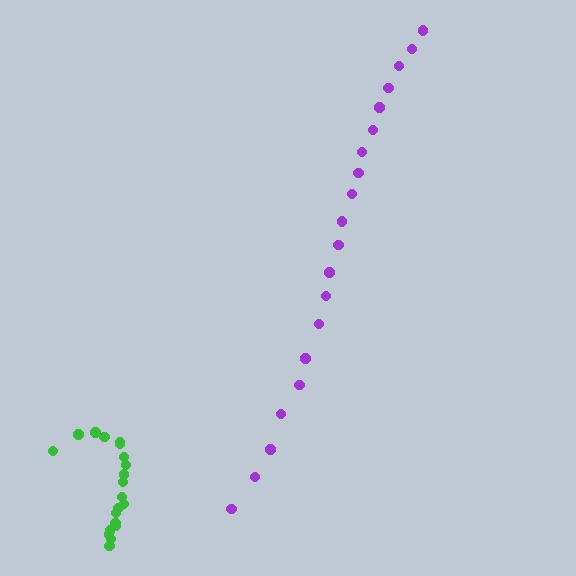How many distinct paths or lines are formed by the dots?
There are 2 distinct paths.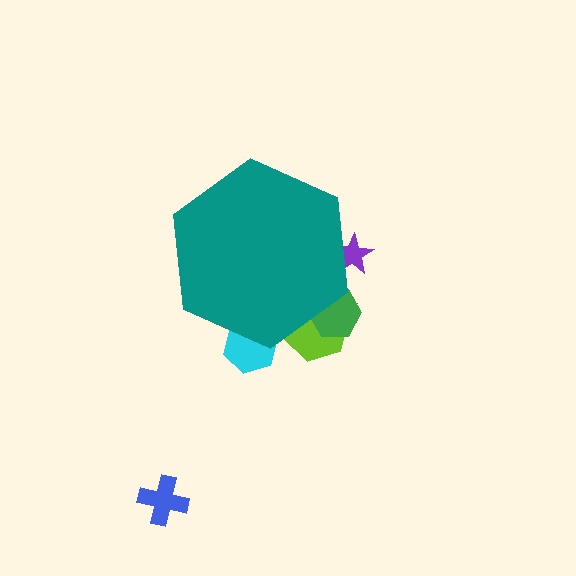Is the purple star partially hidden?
Yes, the purple star is partially hidden behind the teal hexagon.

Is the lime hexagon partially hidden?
Yes, the lime hexagon is partially hidden behind the teal hexagon.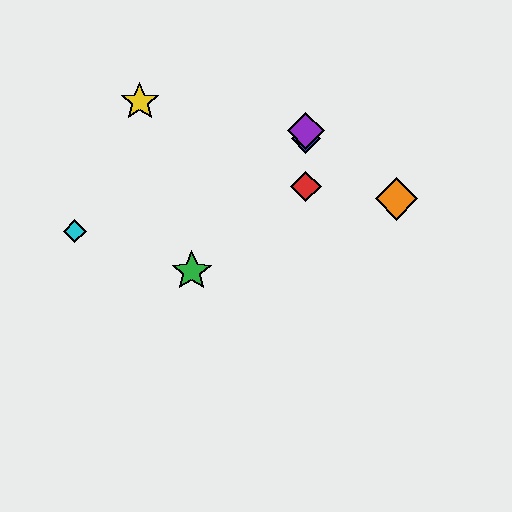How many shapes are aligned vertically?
3 shapes (the red diamond, the blue diamond, the purple diamond) are aligned vertically.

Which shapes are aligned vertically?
The red diamond, the blue diamond, the purple diamond are aligned vertically.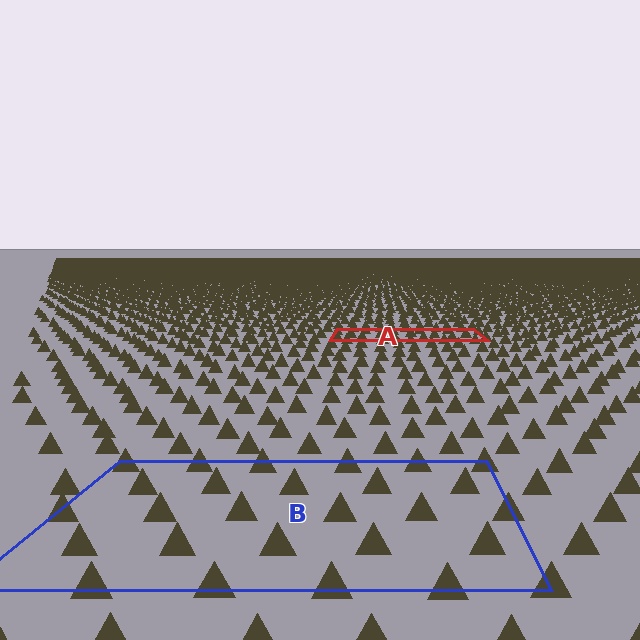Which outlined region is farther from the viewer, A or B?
Region A is farther from the viewer — the texture elements inside it appear smaller and more densely packed.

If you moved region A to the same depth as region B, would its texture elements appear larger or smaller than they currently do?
They would appear larger. At a closer depth, the same texture elements are projected at a bigger on-screen size.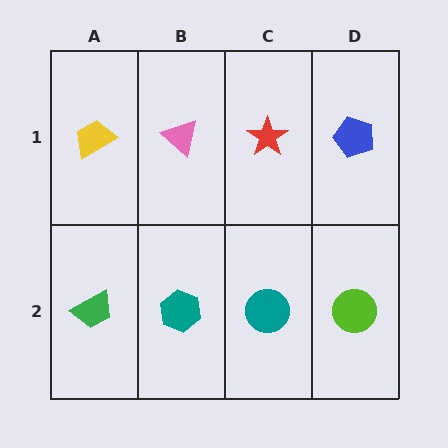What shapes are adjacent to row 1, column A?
A green trapezoid (row 2, column A), a pink triangle (row 1, column B).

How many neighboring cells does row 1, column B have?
3.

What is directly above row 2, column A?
A yellow trapezoid.